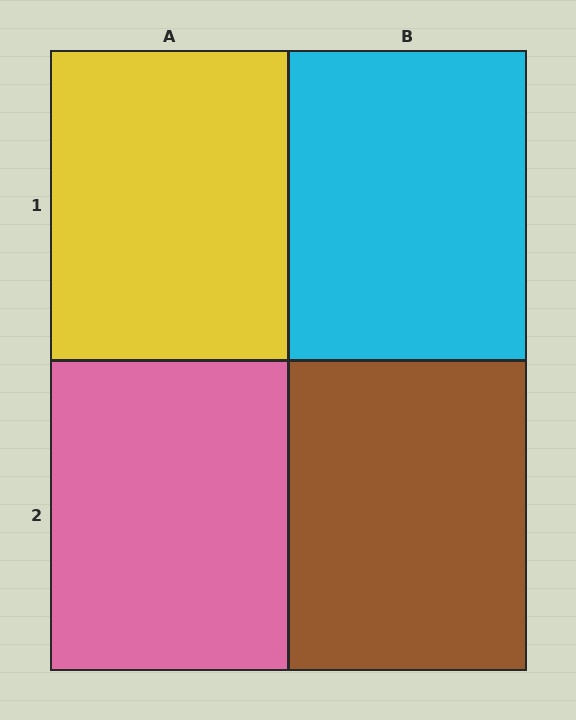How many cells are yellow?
1 cell is yellow.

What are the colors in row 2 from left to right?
Pink, brown.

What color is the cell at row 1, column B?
Cyan.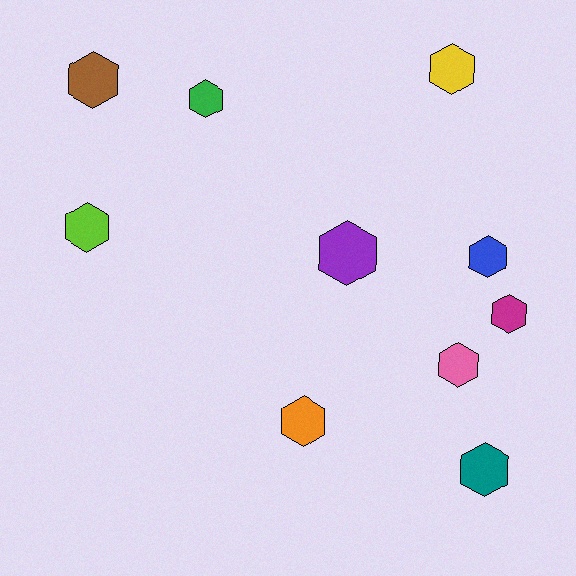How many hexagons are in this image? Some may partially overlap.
There are 10 hexagons.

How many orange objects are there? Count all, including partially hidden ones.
There is 1 orange object.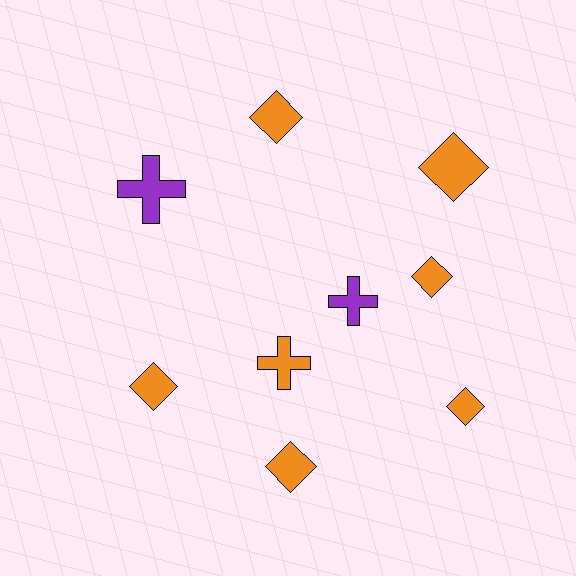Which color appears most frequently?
Orange, with 7 objects.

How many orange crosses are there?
There is 1 orange cross.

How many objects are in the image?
There are 9 objects.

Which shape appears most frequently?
Diamond, with 6 objects.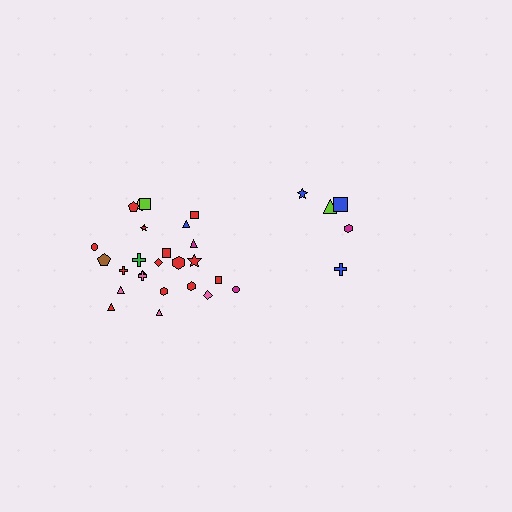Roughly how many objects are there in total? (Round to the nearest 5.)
Roughly 30 objects in total.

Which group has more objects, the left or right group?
The left group.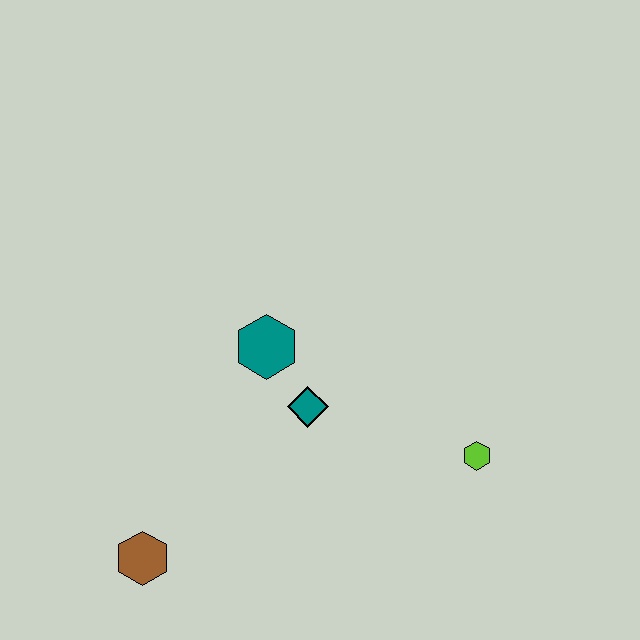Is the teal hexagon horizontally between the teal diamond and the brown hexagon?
Yes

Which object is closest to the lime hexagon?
The teal diamond is closest to the lime hexagon.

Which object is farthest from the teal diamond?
The brown hexagon is farthest from the teal diamond.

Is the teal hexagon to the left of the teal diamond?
Yes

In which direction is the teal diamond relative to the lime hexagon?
The teal diamond is to the left of the lime hexagon.